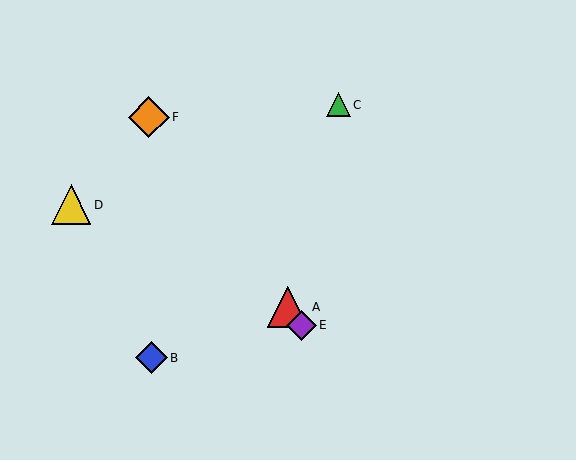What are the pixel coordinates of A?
Object A is at (288, 307).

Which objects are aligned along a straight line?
Objects A, E, F are aligned along a straight line.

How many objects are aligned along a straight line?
3 objects (A, E, F) are aligned along a straight line.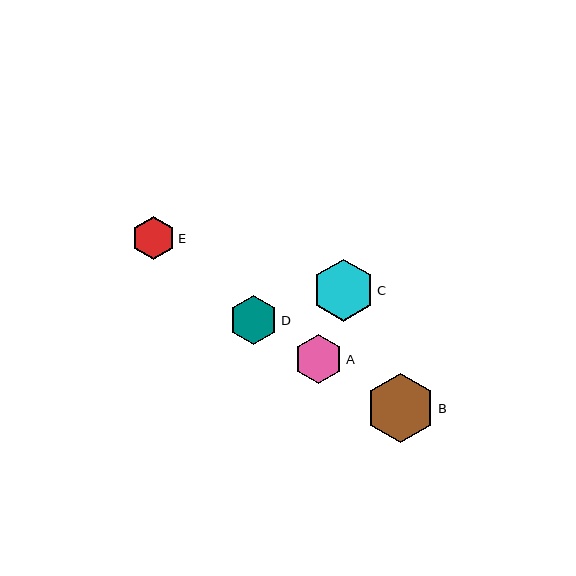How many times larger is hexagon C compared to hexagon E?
Hexagon C is approximately 1.4 times the size of hexagon E.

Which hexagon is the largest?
Hexagon B is the largest with a size of approximately 69 pixels.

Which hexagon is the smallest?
Hexagon E is the smallest with a size of approximately 43 pixels.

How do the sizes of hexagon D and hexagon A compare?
Hexagon D and hexagon A are approximately the same size.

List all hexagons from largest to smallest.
From largest to smallest: B, C, D, A, E.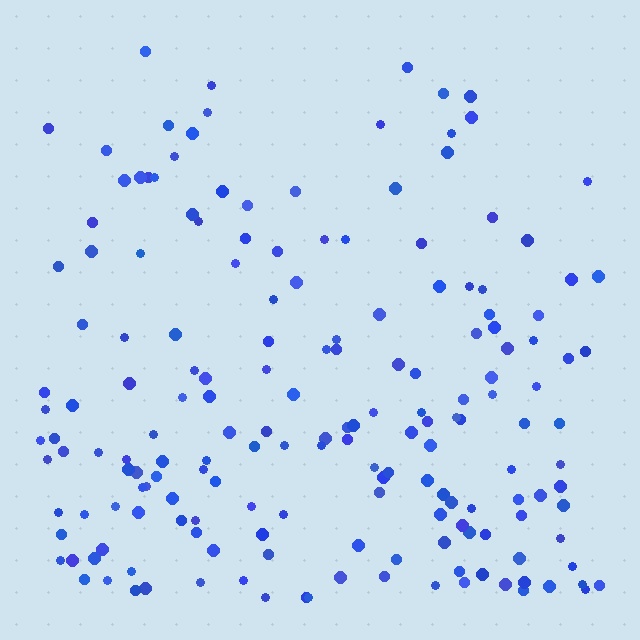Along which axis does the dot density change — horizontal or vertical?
Vertical.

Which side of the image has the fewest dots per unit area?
The top.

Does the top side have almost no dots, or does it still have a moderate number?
Still a moderate number, just noticeably fewer than the bottom.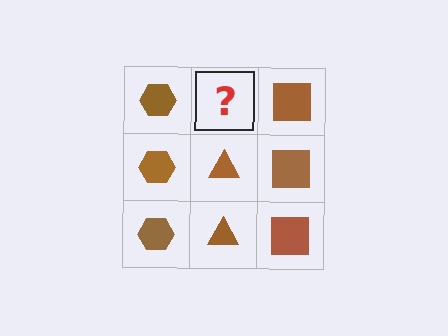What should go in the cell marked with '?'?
The missing cell should contain a brown triangle.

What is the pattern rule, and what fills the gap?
The rule is that each column has a consistent shape. The gap should be filled with a brown triangle.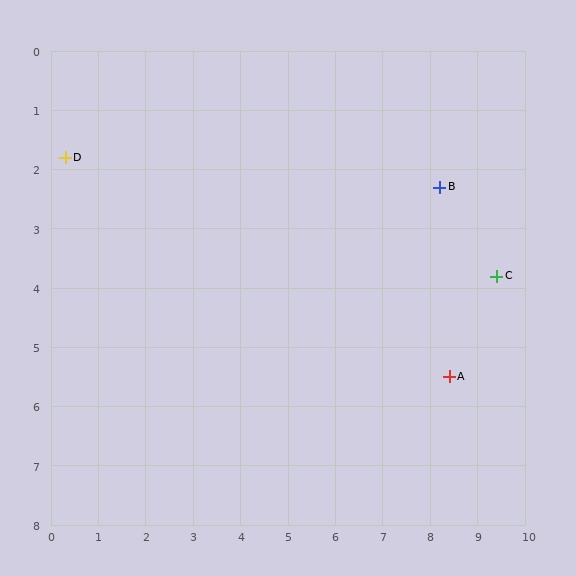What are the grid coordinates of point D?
Point D is at approximately (0.3, 1.8).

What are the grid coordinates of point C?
Point C is at approximately (9.4, 3.8).